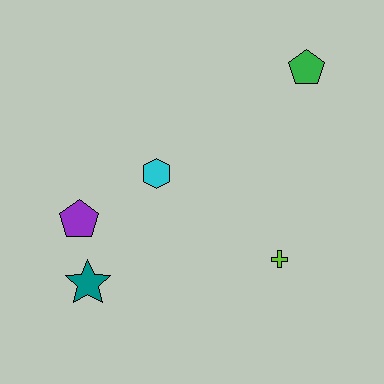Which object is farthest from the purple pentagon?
The green pentagon is farthest from the purple pentagon.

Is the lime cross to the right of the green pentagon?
No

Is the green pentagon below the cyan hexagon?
No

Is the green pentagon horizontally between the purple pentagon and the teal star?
No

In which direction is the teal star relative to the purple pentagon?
The teal star is below the purple pentagon.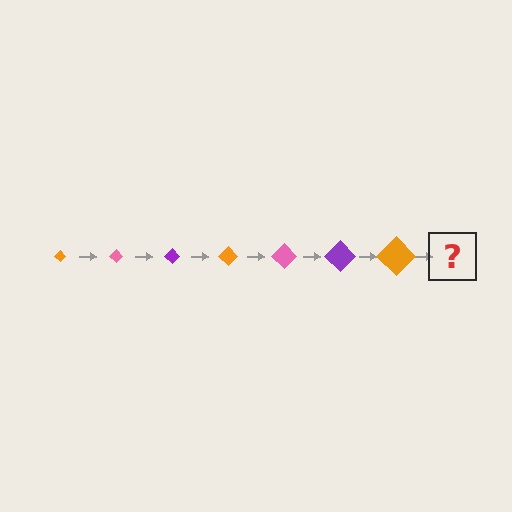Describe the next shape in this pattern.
It should be a pink diamond, larger than the previous one.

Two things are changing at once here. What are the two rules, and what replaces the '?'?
The two rules are that the diamond grows larger each step and the color cycles through orange, pink, and purple. The '?' should be a pink diamond, larger than the previous one.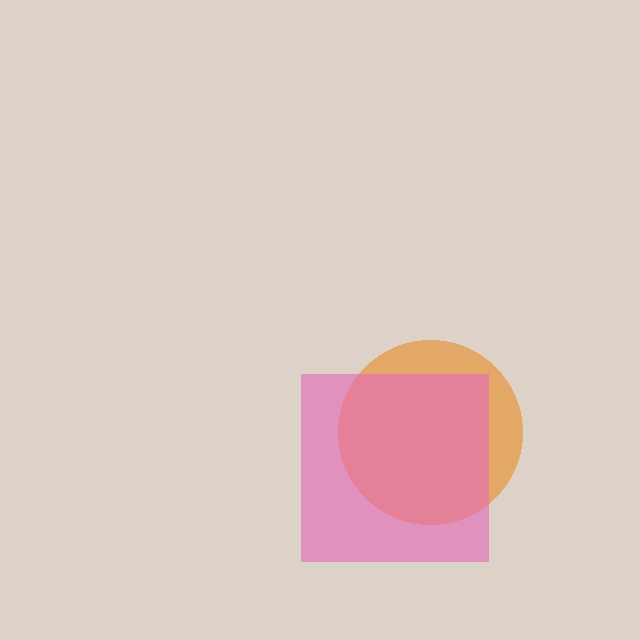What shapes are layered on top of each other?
The layered shapes are: an orange circle, a pink square.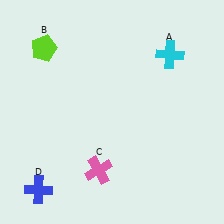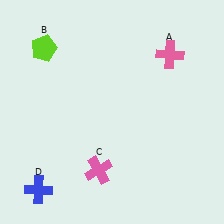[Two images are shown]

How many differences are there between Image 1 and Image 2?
There is 1 difference between the two images.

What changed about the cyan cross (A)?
In Image 1, A is cyan. In Image 2, it changed to pink.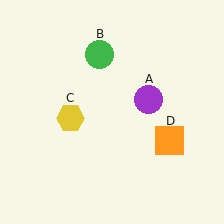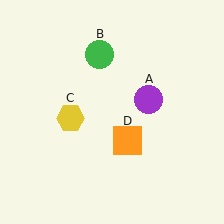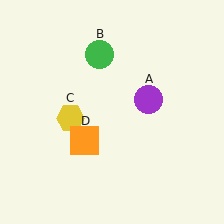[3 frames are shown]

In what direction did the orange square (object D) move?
The orange square (object D) moved left.